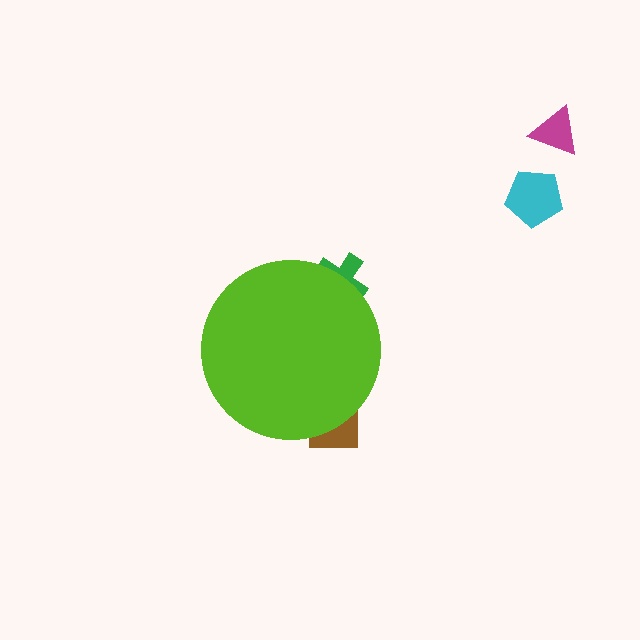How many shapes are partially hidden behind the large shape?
2 shapes are partially hidden.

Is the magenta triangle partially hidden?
No, the magenta triangle is fully visible.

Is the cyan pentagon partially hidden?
No, the cyan pentagon is fully visible.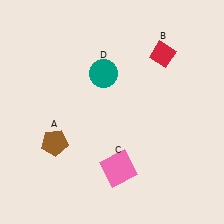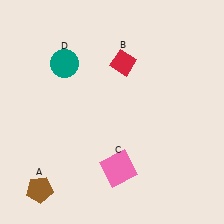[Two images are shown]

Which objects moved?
The objects that moved are: the brown pentagon (A), the red diamond (B), the teal circle (D).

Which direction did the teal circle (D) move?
The teal circle (D) moved left.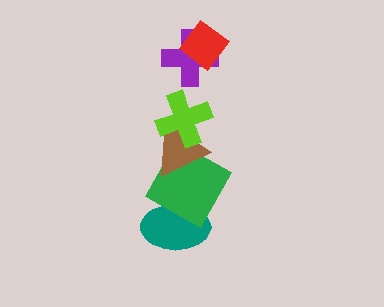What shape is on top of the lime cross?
The purple cross is on top of the lime cross.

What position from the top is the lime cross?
The lime cross is 3rd from the top.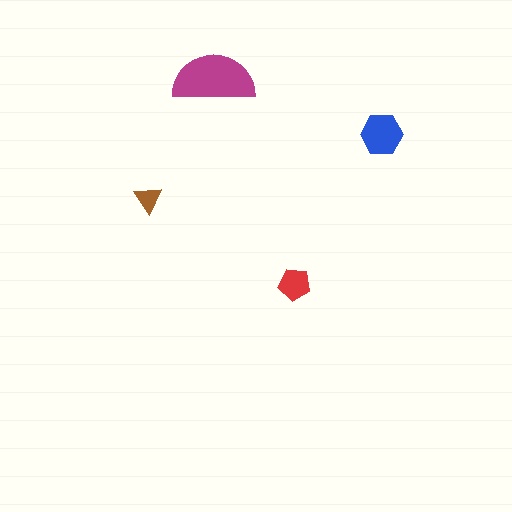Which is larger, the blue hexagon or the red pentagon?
The blue hexagon.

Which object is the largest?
The magenta semicircle.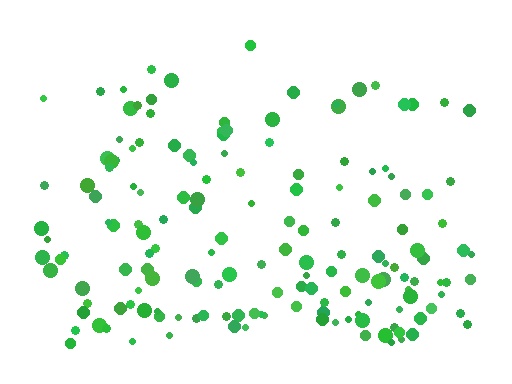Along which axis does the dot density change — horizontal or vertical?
Vertical.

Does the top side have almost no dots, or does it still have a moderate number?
Still a moderate number, just noticeably fewer than the bottom.